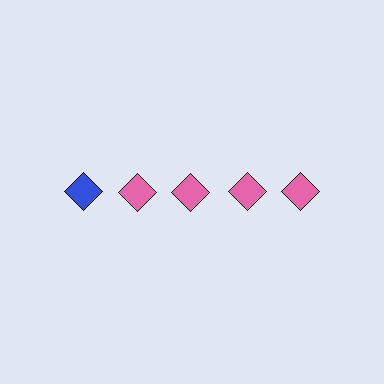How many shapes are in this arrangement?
There are 5 shapes arranged in a grid pattern.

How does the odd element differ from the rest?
It has a different color: blue instead of pink.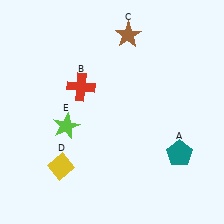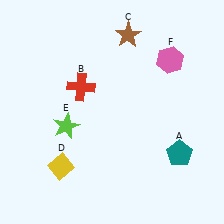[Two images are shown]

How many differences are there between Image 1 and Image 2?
There is 1 difference between the two images.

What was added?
A pink hexagon (F) was added in Image 2.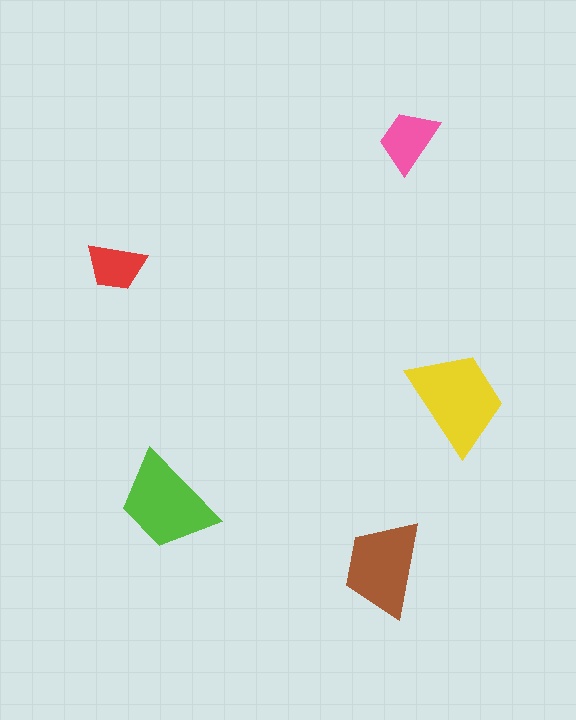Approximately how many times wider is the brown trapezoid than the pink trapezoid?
About 1.5 times wider.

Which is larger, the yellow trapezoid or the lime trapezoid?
The yellow one.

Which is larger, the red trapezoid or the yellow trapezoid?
The yellow one.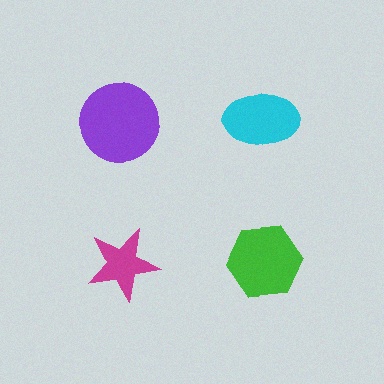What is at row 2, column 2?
A green hexagon.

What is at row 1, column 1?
A purple circle.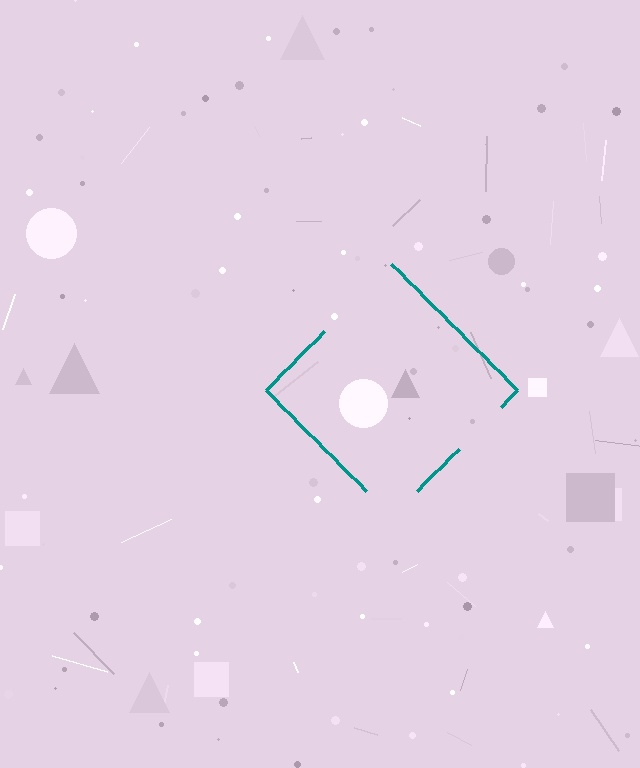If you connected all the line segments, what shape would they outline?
They would outline a diamond.